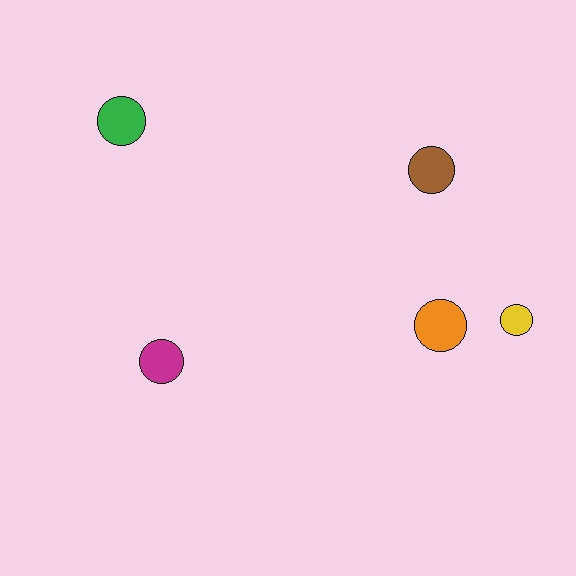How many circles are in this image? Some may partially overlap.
There are 5 circles.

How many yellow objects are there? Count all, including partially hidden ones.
There is 1 yellow object.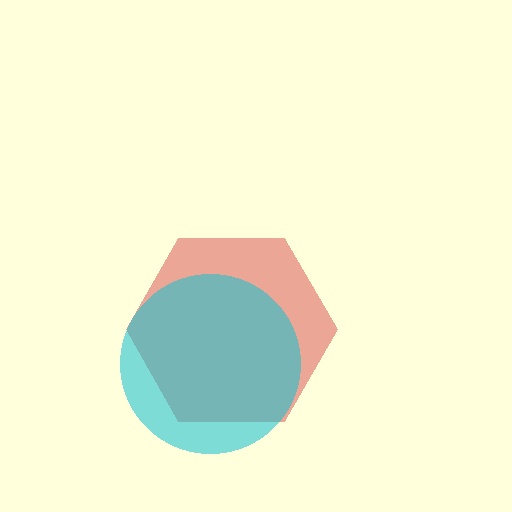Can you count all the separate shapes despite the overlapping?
Yes, there are 2 separate shapes.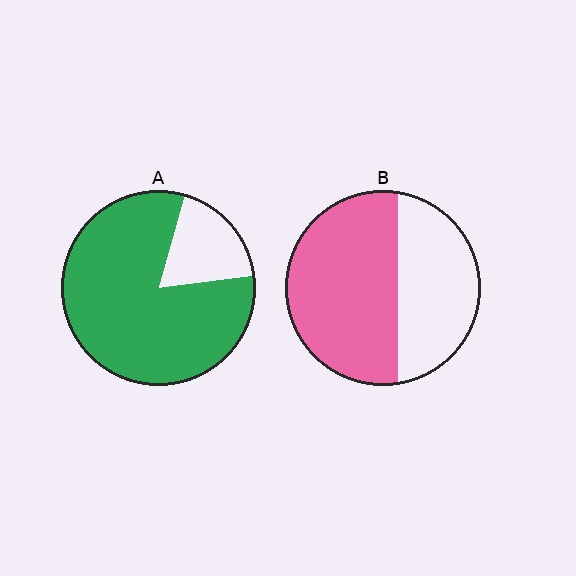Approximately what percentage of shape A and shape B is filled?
A is approximately 80% and B is approximately 60%.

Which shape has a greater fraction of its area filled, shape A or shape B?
Shape A.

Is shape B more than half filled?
Yes.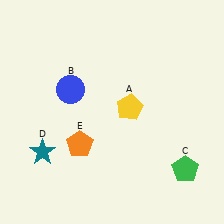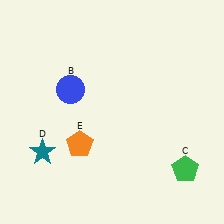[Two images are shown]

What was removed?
The yellow pentagon (A) was removed in Image 2.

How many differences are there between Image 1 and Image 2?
There is 1 difference between the two images.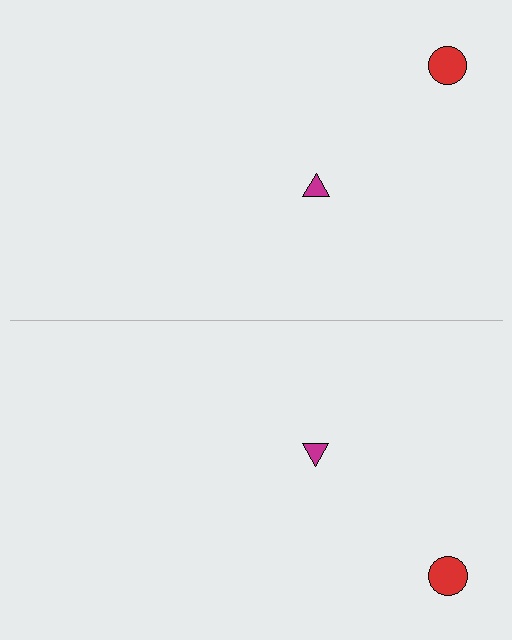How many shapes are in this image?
There are 4 shapes in this image.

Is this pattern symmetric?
Yes, this pattern has bilateral (reflection) symmetry.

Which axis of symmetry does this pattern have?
The pattern has a horizontal axis of symmetry running through the center of the image.